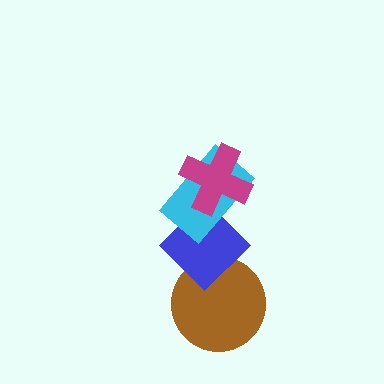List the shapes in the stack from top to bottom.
From top to bottom: the magenta cross, the cyan rectangle, the blue diamond, the brown circle.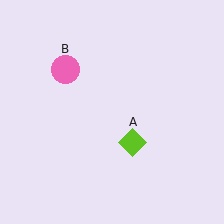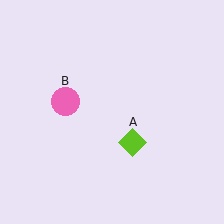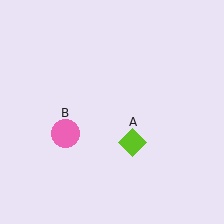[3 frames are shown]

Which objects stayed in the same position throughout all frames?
Lime diamond (object A) remained stationary.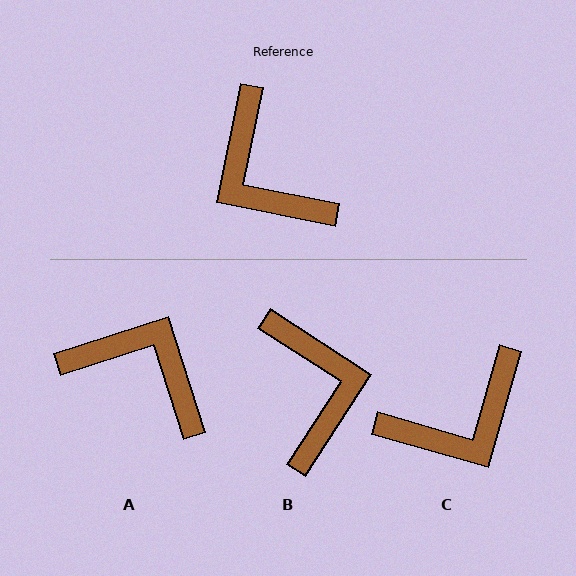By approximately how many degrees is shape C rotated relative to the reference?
Approximately 85 degrees counter-clockwise.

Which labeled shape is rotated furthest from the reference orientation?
B, about 159 degrees away.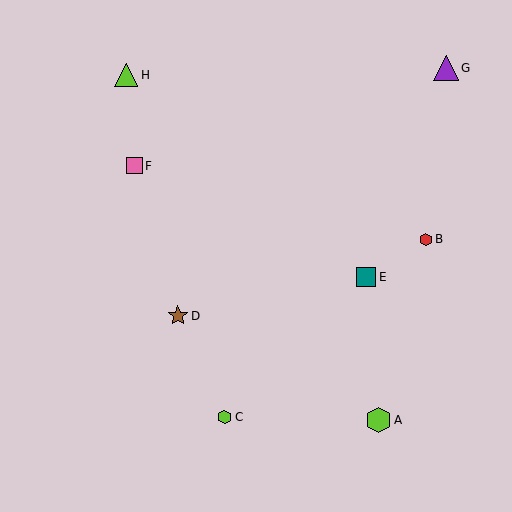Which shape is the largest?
The lime hexagon (labeled A) is the largest.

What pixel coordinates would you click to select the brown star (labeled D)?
Click at (178, 316) to select the brown star D.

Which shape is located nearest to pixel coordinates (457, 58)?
The purple triangle (labeled G) at (446, 68) is nearest to that location.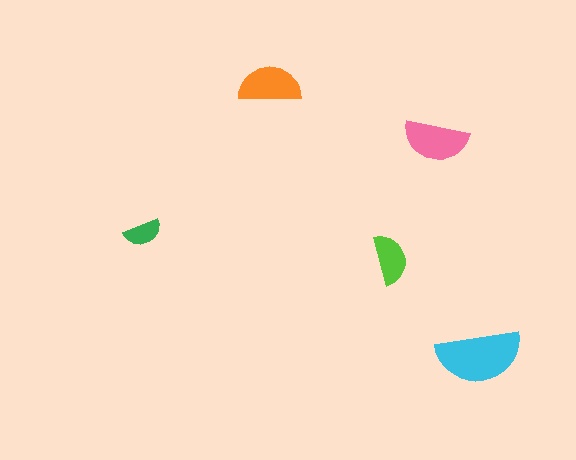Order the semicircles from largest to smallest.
the cyan one, the pink one, the orange one, the lime one, the green one.